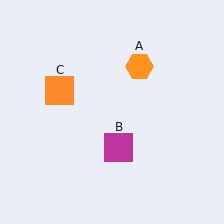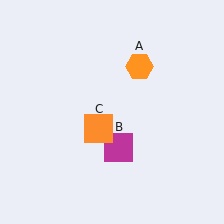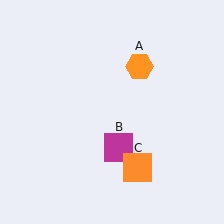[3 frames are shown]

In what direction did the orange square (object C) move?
The orange square (object C) moved down and to the right.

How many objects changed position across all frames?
1 object changed position: orange square (object C).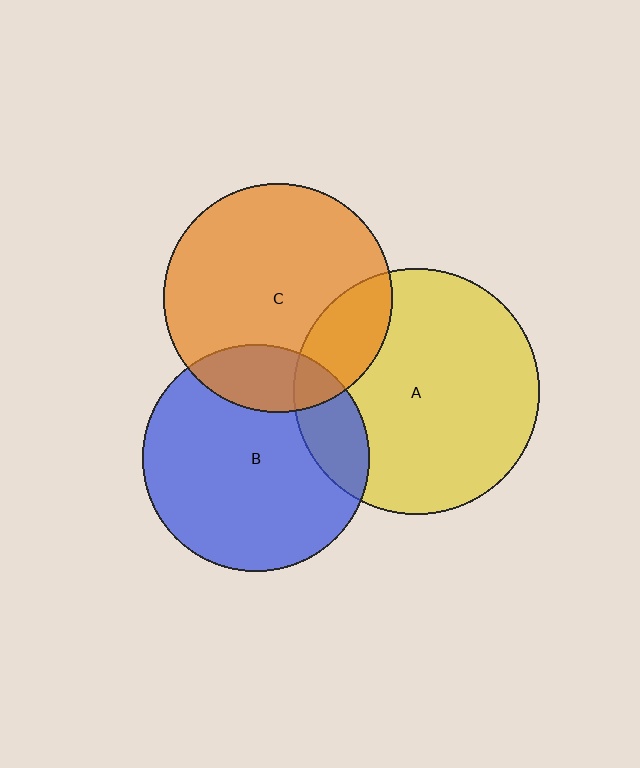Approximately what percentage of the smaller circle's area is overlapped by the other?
Approximately 20%.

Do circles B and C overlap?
Yes.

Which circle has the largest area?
Circle A (yellow).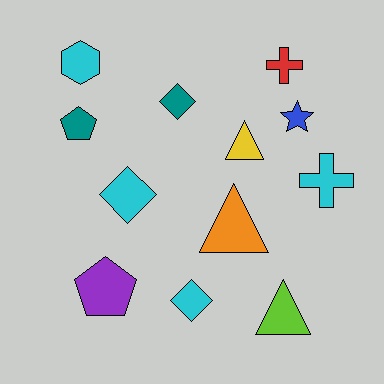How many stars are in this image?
There is 1 star.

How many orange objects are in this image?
There is 1 orange object.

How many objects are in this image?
There are 12 objects.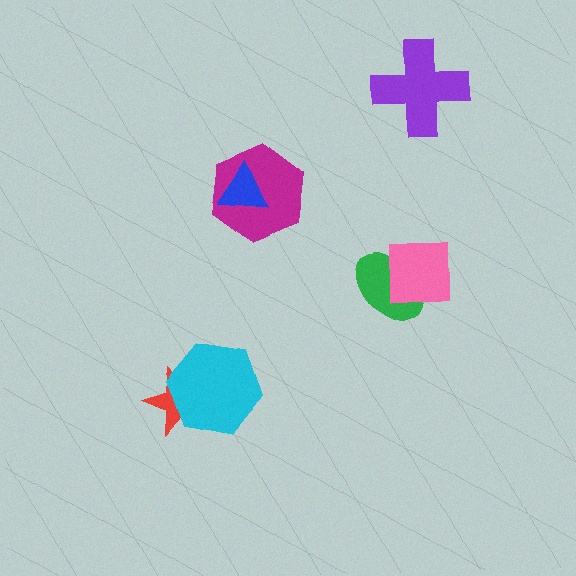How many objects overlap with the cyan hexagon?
1 object overlaps with the cyan hexagon.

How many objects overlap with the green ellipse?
1 object overlaps with the green ellipse.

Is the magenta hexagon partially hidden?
Yes, it is partially covered by another shape.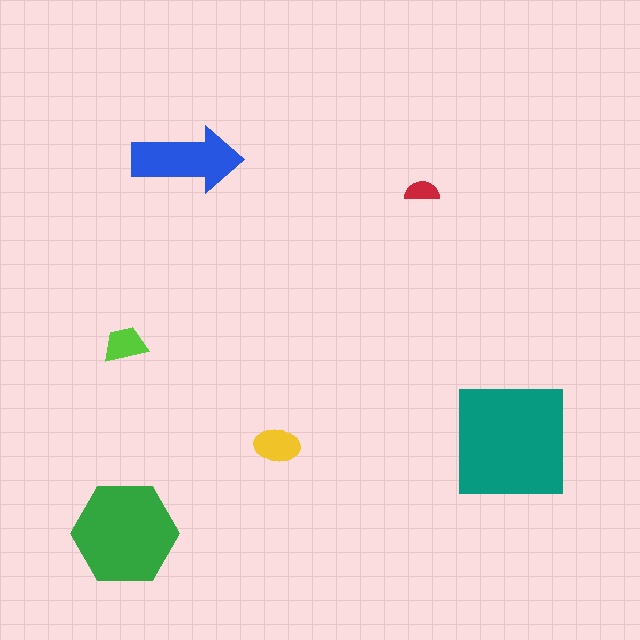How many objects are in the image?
There are 6 objects in the image.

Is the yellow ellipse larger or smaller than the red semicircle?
Larger.